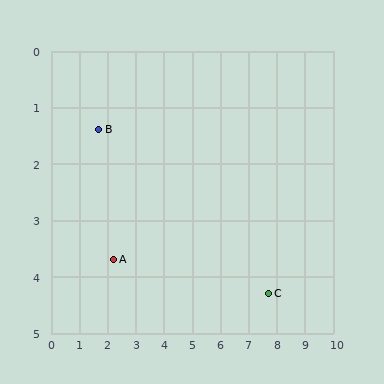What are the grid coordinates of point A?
Point A is at approximately (2.2, 3.7).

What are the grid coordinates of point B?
Point B is at approximately (1.7, 1.4).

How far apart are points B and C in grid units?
Points B and C are about 6.7 grid units apart.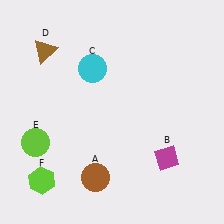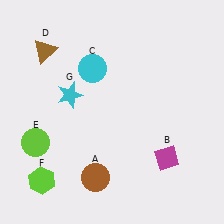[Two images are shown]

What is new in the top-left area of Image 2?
A cyan star (G) was added in the top-left area of Image 2.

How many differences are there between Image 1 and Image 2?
There is 1 difference between the two images.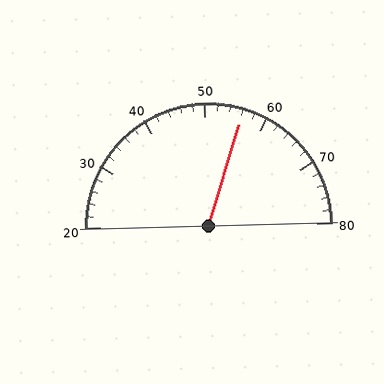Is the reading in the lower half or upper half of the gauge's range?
The reading is in the upper half of the range (20 to 80).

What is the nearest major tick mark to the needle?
The nearest major tick mark is 60.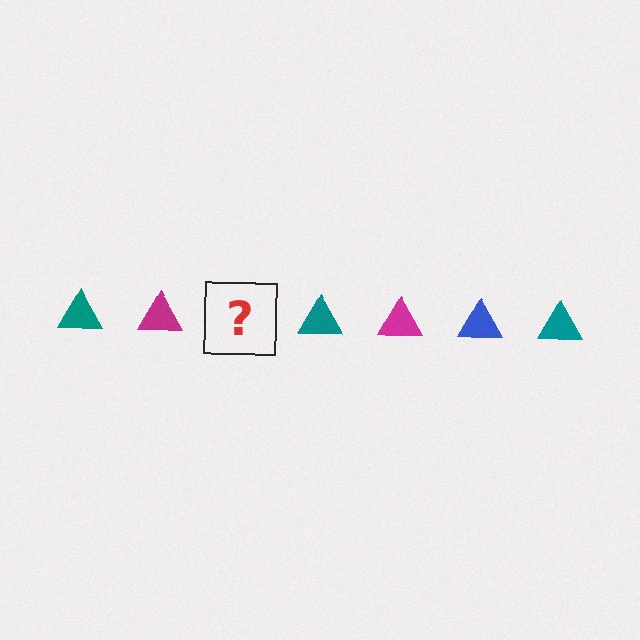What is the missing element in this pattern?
The missing element is a blue triangle.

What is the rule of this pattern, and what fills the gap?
The rule is that the pattern cycles through teal, magenta, blue triangles. The gap should be filled with a blue triangle.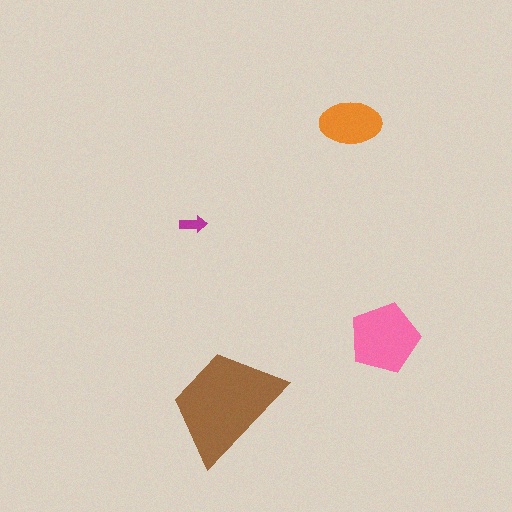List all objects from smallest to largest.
The magenta arrow, the orange ellipse, the pink pentagon, the brown trapezoid.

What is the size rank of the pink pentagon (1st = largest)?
2nd.